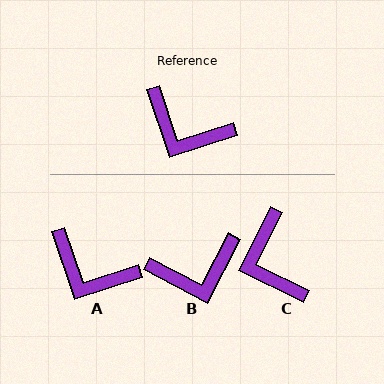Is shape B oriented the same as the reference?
No, it is off by about 44 degrees.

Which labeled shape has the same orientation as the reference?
A.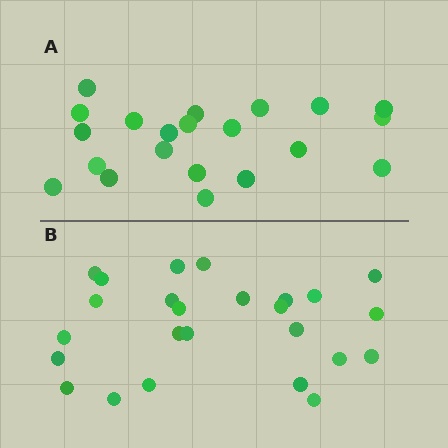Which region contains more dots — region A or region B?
Region B (the bottom region) has more dots.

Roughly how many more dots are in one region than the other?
Region B has about 4 more dots than region A.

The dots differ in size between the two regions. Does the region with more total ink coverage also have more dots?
No. Region A has more total ink coverage because its dots are larger, but region B actually contains more individual dots. Total area can be misleading — the number of items is what matters here.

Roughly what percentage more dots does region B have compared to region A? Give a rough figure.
About 20% more.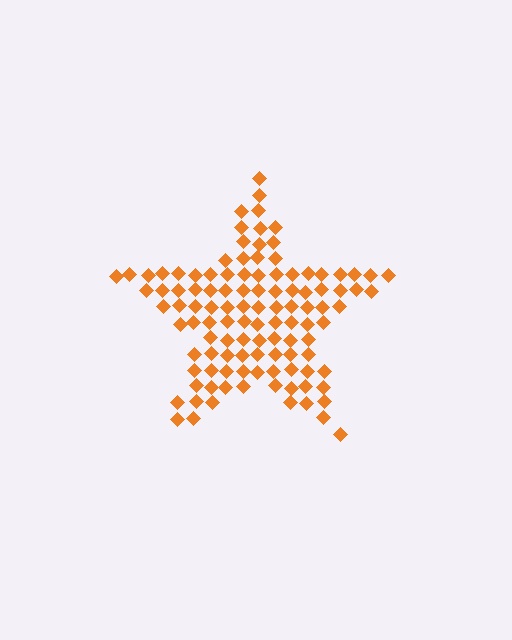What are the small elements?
The small elements are diamonds.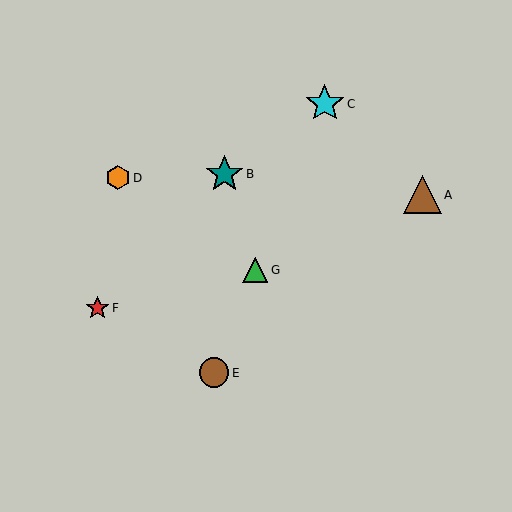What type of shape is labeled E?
Shape E is a brown circle.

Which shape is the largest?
The cyan star (labeled C) is the largest.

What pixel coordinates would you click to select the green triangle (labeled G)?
Click at (255, 270) to select the green triangle G.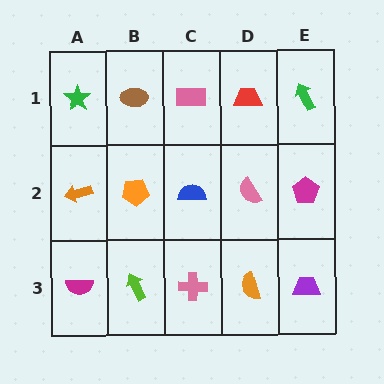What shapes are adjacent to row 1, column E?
A magenta pentagon (row 2, column E), a red trapezoid (row 1, column D).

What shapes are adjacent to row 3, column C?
A blue semicircle (row 2, column C), a lime arrow (row 3, column B), an orange semicircle (row 3, column D).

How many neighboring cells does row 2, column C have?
4.